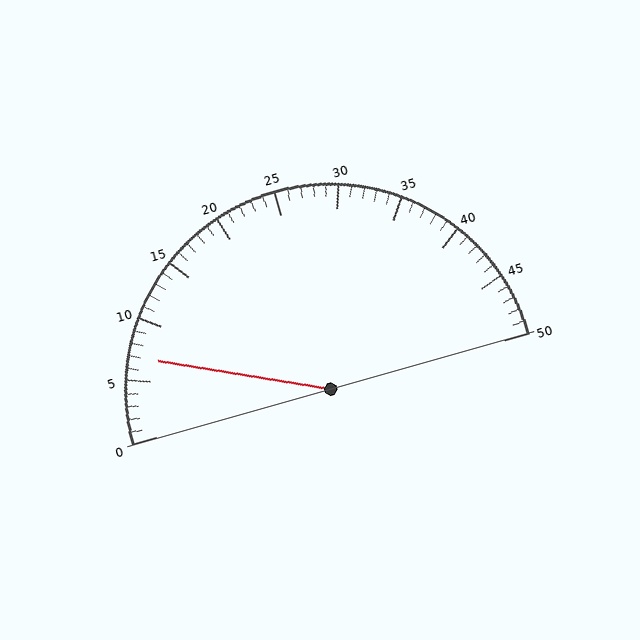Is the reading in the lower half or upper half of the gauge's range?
The reading is in the lower half of the range (0 to 50).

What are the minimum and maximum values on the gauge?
The gauge ranges from 0 to 50.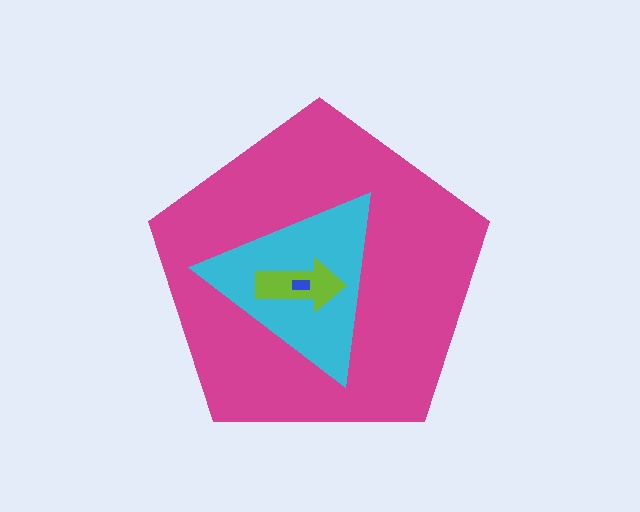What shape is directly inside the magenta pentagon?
The cyan triangle.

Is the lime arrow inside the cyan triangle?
Yes.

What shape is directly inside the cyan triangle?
The lime arrow.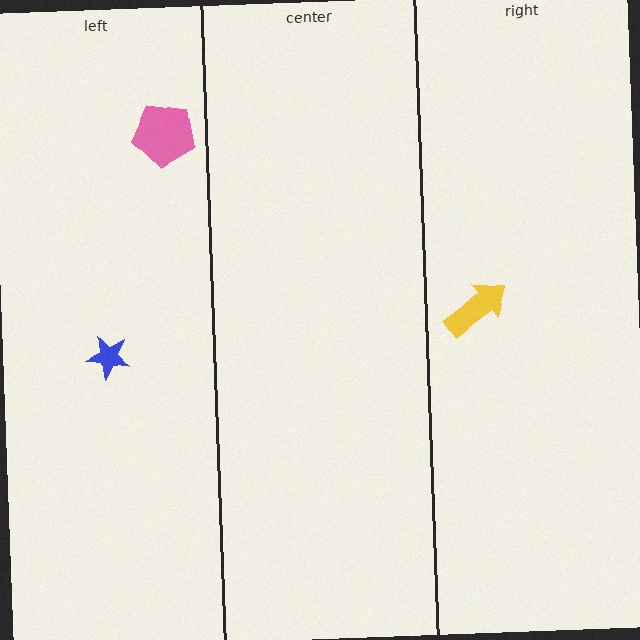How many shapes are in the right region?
1.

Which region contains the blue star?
The left region.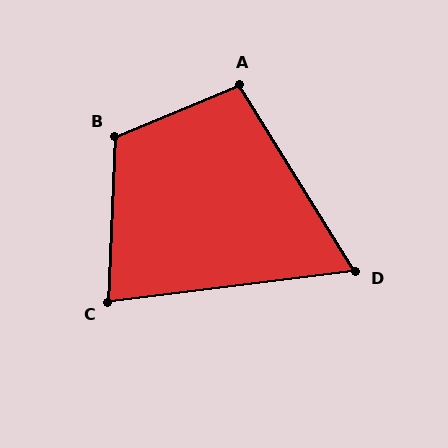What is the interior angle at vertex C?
Approximately 81 degrees (acute).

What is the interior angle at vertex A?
Approximately 99 degrees (obtuse).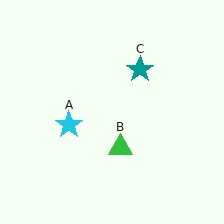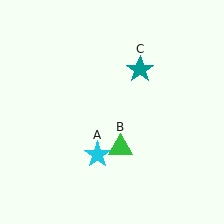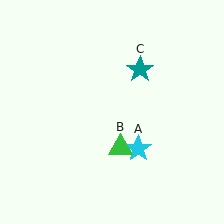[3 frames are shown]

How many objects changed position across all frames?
1 object changed position: cyan star (object A).